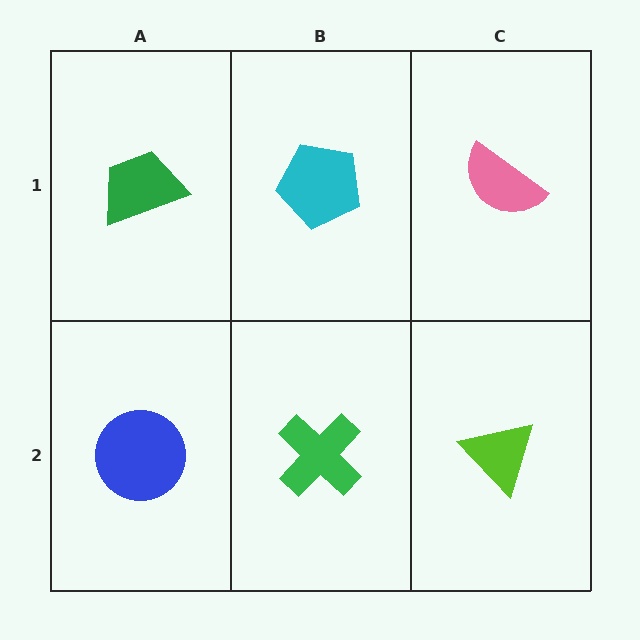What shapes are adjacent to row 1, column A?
A blue circle (row 2, column A), a cyan pentagon (row 1, column B).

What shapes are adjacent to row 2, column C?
A pink semicircle (row 1, column C), a green cross (row 2, column B).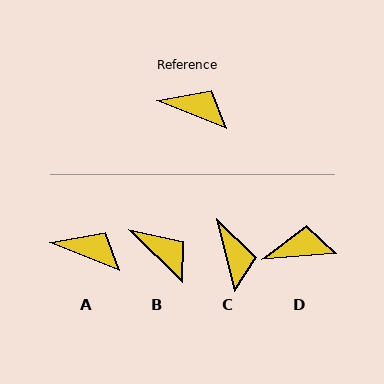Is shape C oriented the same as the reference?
No, it is off by about 54 degrees.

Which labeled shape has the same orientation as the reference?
A.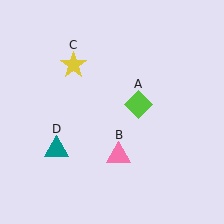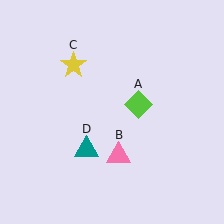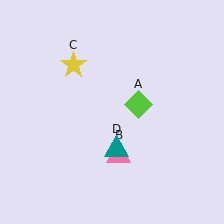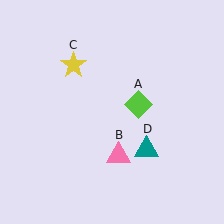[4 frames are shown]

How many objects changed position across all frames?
1 object changed position: teal triangle (object D).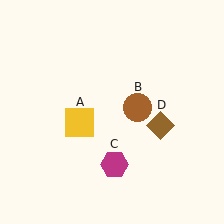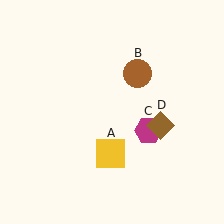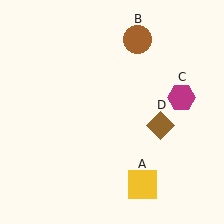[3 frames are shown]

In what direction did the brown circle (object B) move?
The brown circle (object B) moved up.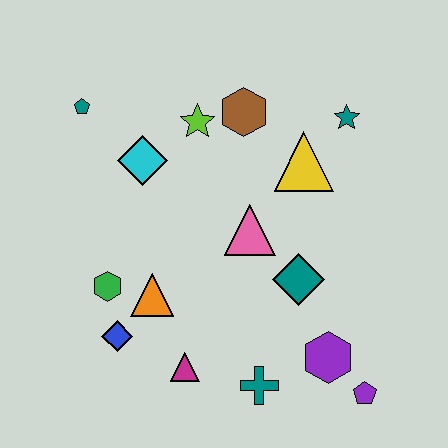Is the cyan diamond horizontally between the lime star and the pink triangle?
No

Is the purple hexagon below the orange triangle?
Yes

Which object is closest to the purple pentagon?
The purple hexagon is closest to the purple pentagon.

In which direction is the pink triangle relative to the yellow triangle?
The pink triangle is below the yellow triangle.